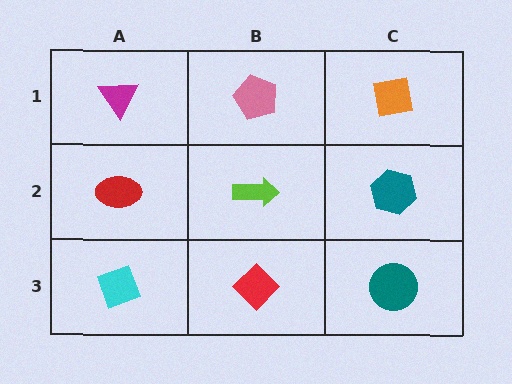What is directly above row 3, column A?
A red ellipse.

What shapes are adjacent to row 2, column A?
A magenta triangle (row 1, column A), a cyan diamond (row 3, column A), a lime arrow (row 2, column B).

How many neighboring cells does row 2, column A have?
3.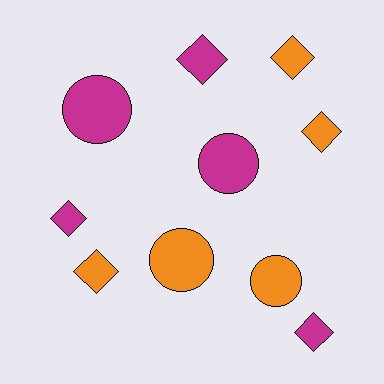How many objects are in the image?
There are 10 objects.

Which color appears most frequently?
Magenta, with 5 objects.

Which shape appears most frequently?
Diamond, with 6 objects.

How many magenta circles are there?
There are 2 magenta circles.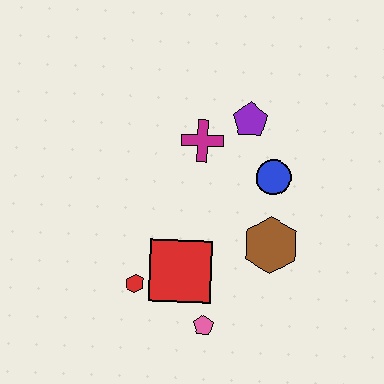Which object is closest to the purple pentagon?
The magenta cross is closest to the purple pentagon.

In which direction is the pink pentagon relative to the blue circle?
The pink pentagon is below the blue circle.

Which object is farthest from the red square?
The purple pentagon is farthest from the red square.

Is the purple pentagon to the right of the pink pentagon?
Yes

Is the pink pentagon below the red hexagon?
Yes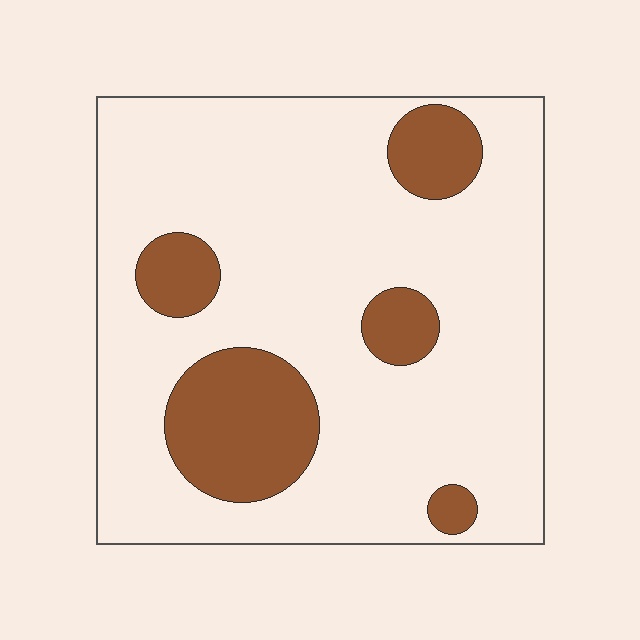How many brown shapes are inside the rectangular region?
5.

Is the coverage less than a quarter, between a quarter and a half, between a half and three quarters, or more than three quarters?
Less than a quarter.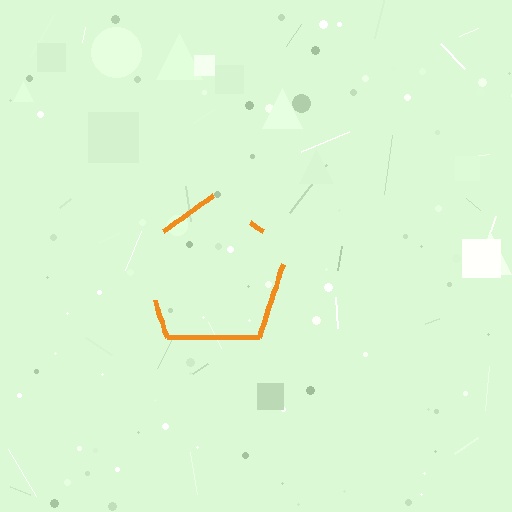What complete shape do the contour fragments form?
The contour fragments form a pentagon.